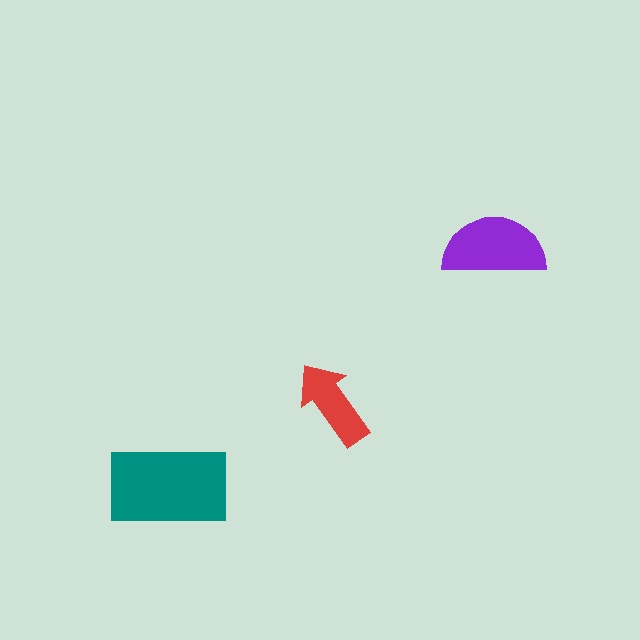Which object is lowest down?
The teal rectangle is bottommost.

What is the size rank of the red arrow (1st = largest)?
3rd.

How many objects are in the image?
There are 3 objects in the image.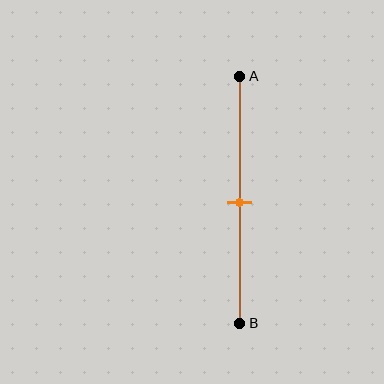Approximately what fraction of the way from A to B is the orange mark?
The orange mark is approximately 50% of the way from A to B.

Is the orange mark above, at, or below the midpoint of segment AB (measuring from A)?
The orange mark is approximately at the midpoint of segment AB.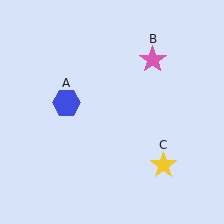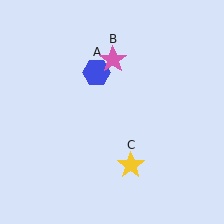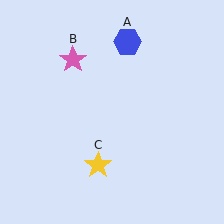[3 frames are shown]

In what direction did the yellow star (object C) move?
The yellow star (object C) moved left.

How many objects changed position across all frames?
3 objects changed position: blue hexagon (object A), pink star (object B), yellow star (object C).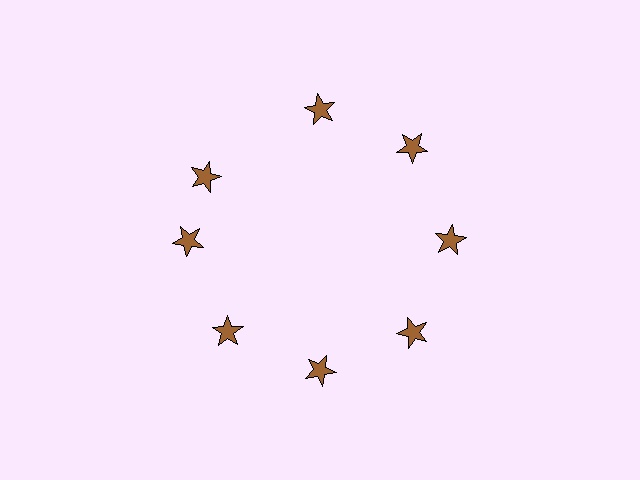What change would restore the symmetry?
The symmetry would be restored by rotating it back into even spacing with its neighbors so that all 8 stars sit at equal angles and equal distance from the center.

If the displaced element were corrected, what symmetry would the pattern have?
It would have 8-fold rotational symmetry — the pattern would map onto itself every 45 degrees.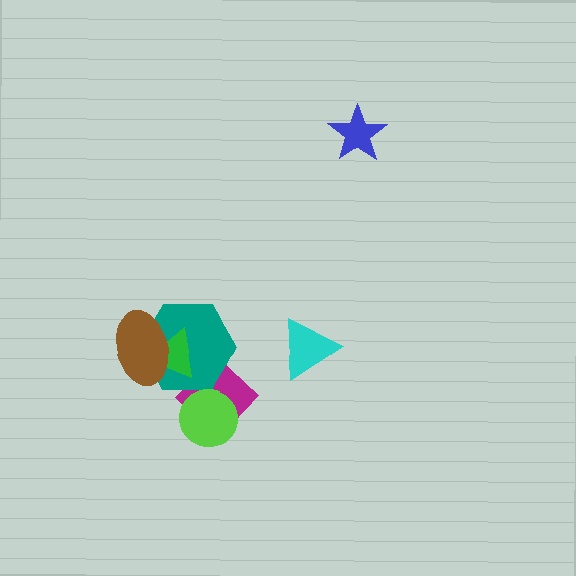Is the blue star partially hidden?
No, no other shape covers it.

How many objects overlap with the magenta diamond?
3 objects overlap with the magenta diamond.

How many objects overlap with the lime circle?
1 object overlaps with the lime circle.